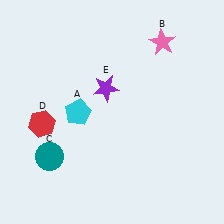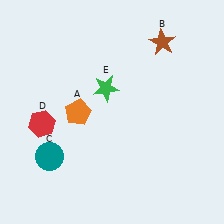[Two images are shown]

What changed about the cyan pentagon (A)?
In Image 1, A is cyan. In Image 2, it changed to orange.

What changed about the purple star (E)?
In Image 1, E is purple. In Image 2, it changed to green.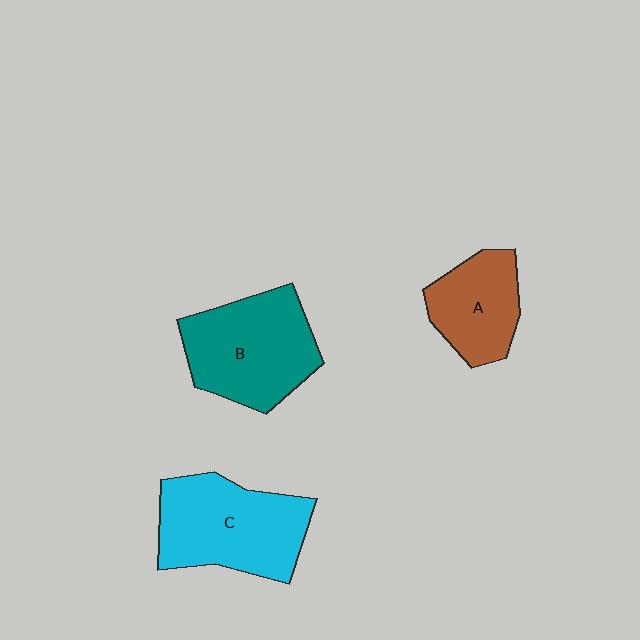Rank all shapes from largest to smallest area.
From largest to smallest: C (cyan), B (teal), A (brown).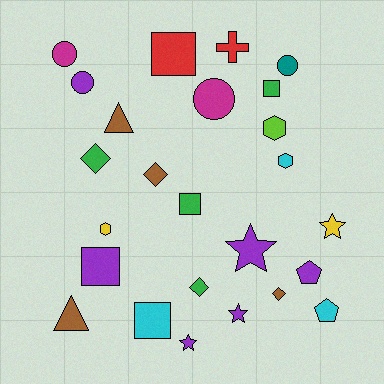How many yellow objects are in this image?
There are 2 yellow objects.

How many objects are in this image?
There are 25 objects.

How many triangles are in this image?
There are 2 triangles.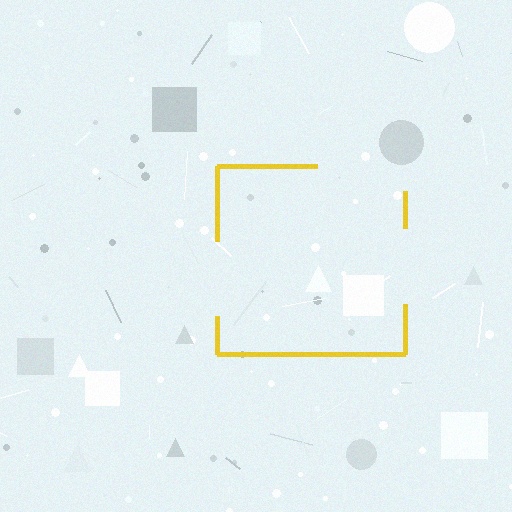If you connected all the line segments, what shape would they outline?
They would outline a square.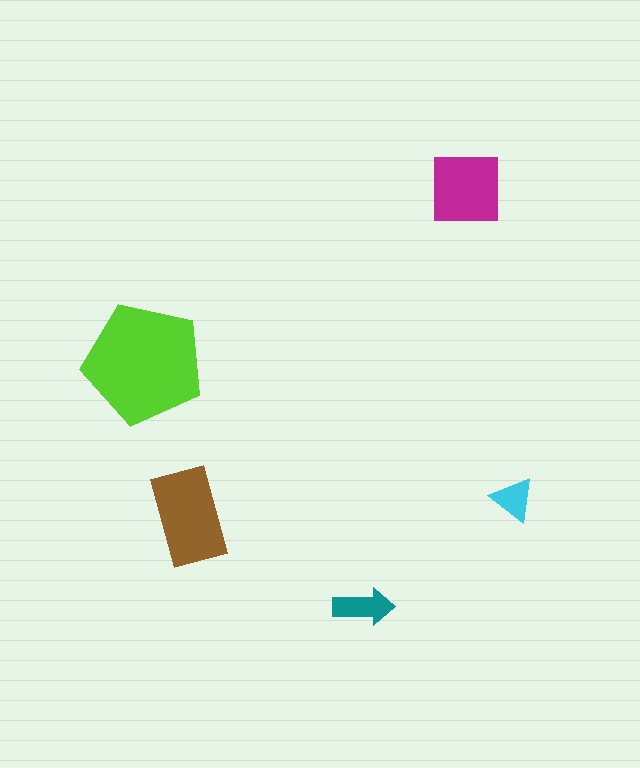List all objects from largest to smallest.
The lime pentagon, the brown rectangle, the magenta square, the teal arrow, the cyan triangle.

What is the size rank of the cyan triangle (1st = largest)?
5th.